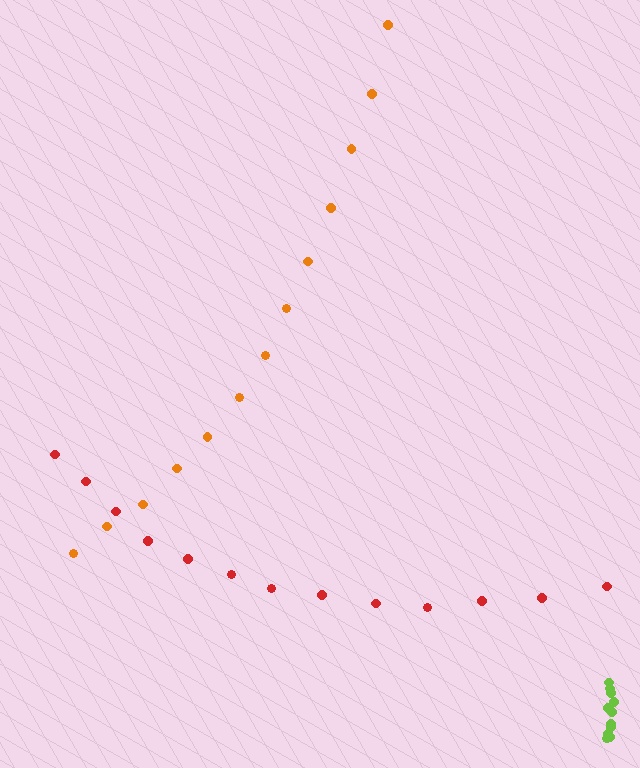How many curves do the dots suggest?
There are 3 distinct paths.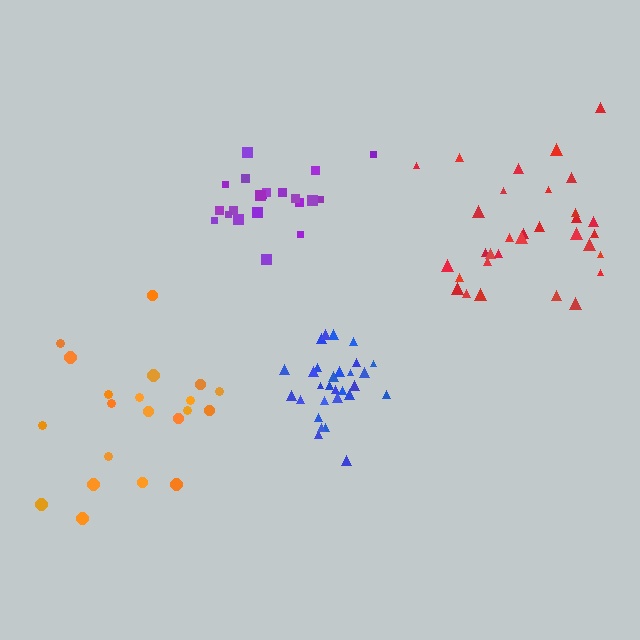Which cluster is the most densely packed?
Blue.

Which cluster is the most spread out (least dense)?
Orange.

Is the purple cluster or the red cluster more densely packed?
Red.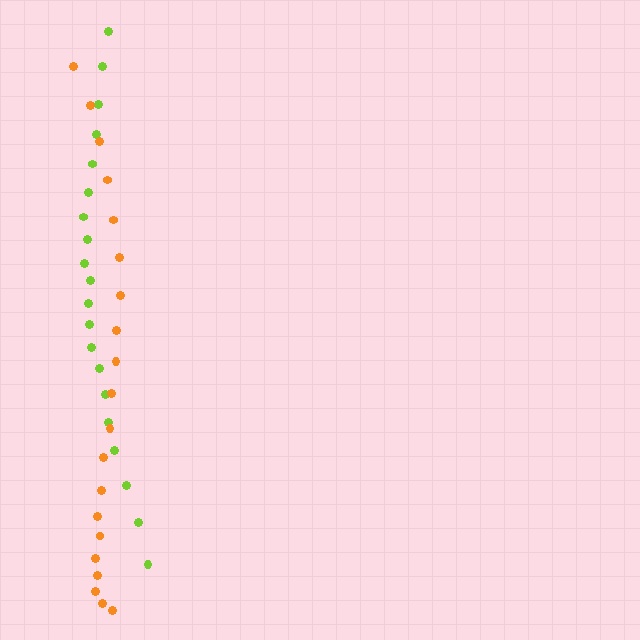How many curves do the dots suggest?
There are 2 distinct paths.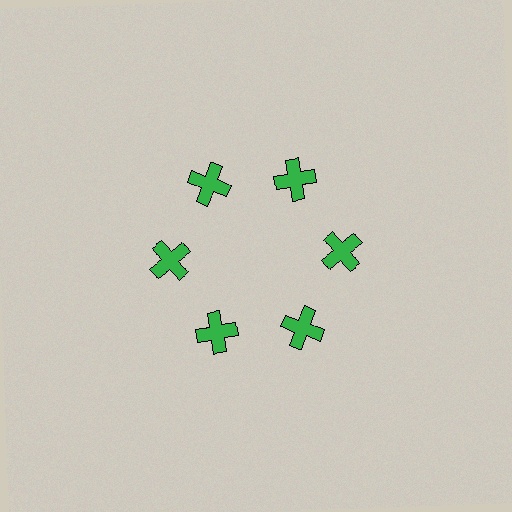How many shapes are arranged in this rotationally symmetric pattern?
There are 6 shapes, arranged in 6 groups of 1.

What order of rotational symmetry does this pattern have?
This pattern has 6-fold rotational symmetry.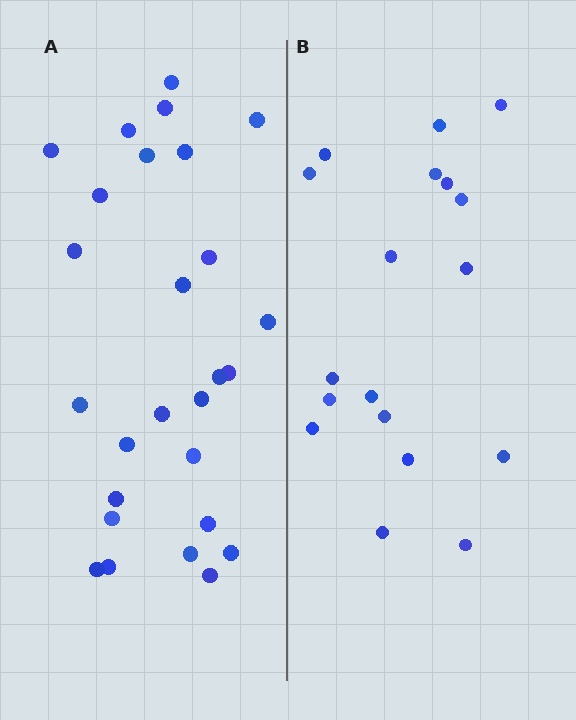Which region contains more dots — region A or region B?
Region A (the left region) has more dots.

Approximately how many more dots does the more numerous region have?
Region A has roughly 8 or so more dots than region B.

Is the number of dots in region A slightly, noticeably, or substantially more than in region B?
Region A has substantially more. The ratio is roughly 1.5 to 1.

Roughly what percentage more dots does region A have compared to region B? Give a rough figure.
About 50% more.